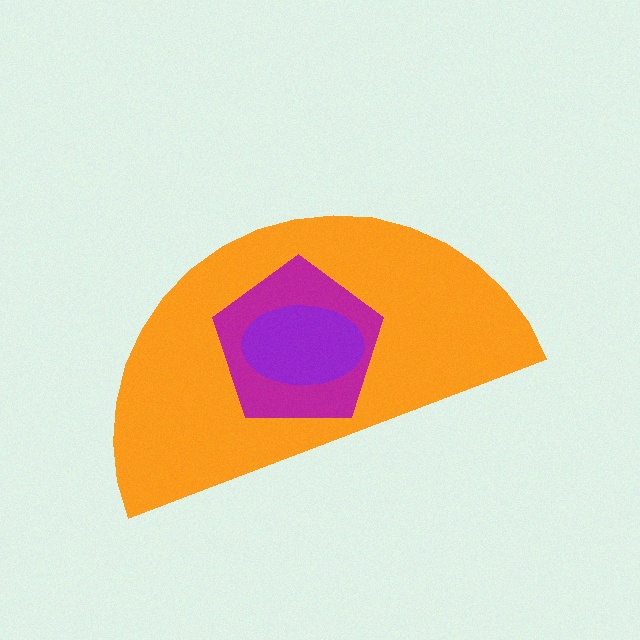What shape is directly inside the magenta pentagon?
The purple ellipse.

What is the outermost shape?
The orange semicircle.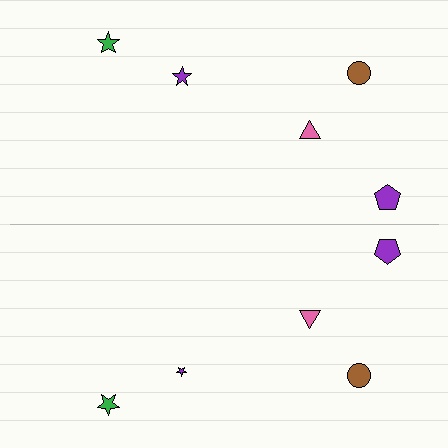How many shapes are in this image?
There are 10 shapes in this image.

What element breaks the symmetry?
The purple star on the bottom side has a different size than its mirror counterpart.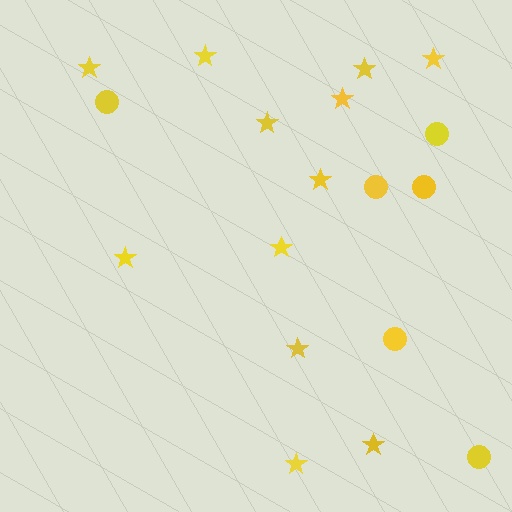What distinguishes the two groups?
There are 2 groups: one group of stars (12) and one group of circles (6).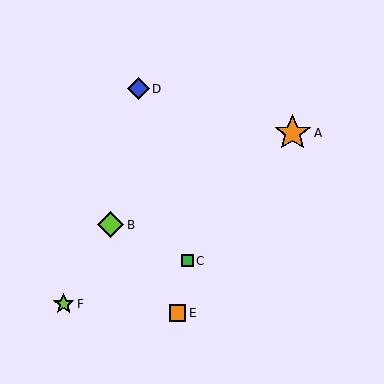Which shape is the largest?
The orange star (labeled A) is the largest.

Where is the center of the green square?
The center of the green square is at (187, 261).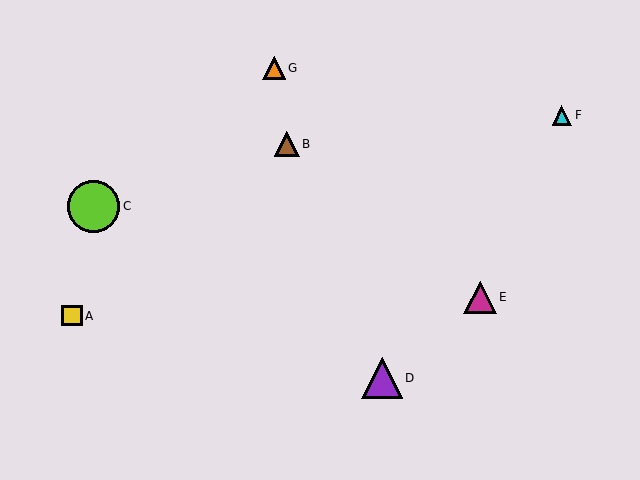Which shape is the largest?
The lime circle (labeled C) is the largest.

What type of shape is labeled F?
Shape F is a cyan triangle.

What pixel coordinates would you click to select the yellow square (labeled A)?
Click at (72, 316) to select the yellow square A.